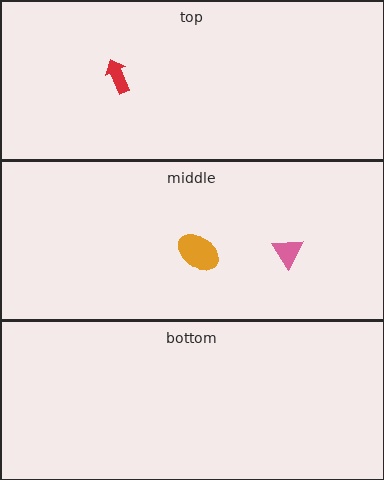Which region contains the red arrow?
The top region.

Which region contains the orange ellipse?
The middle region.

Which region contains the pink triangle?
The middle region.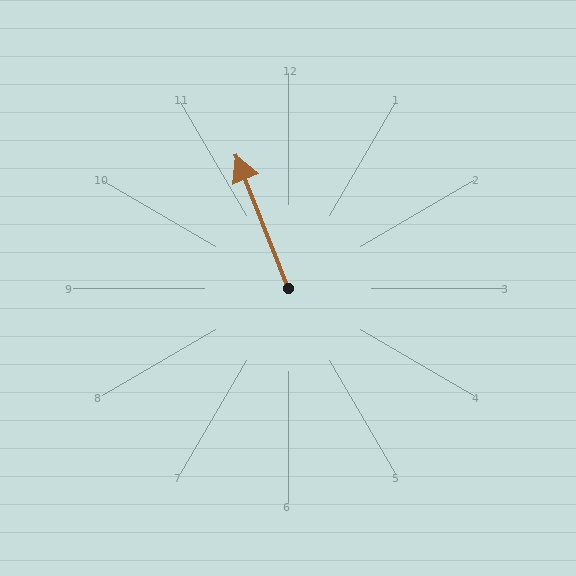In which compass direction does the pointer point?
North.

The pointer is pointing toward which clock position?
Roughly 11 o'clock.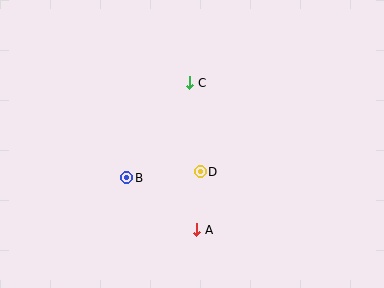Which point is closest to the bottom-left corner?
Point B is closest to the bottom-left corner.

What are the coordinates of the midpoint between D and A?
The midpoint between D and A is at (199, 201).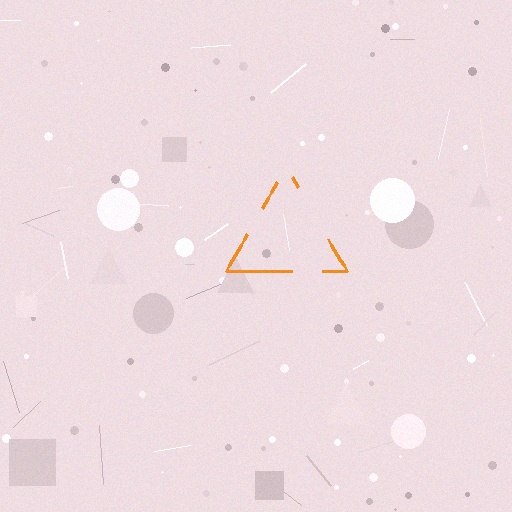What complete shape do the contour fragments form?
The contour fragments form a triangle.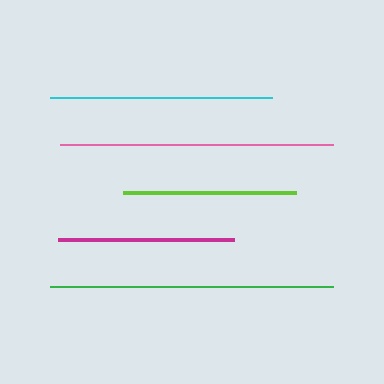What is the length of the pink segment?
The pink segment is approximately 273 pixels long.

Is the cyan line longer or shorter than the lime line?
The cyan line is longer than the lime line.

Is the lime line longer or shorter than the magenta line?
The magenta line is longer than the lime line.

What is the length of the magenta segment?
The magenta segment is approximately 176 pixels long.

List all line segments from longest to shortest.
From longest to shortest: green, pink, cyan, magenta, lime.